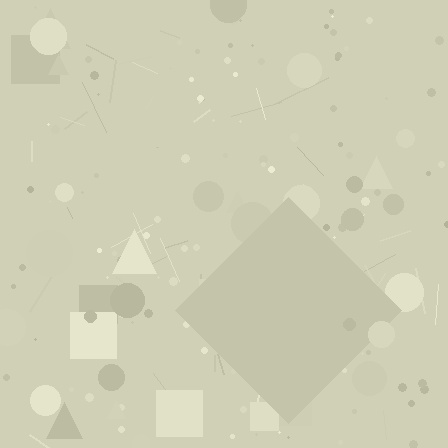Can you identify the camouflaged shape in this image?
The camouflaged shape is a diamond.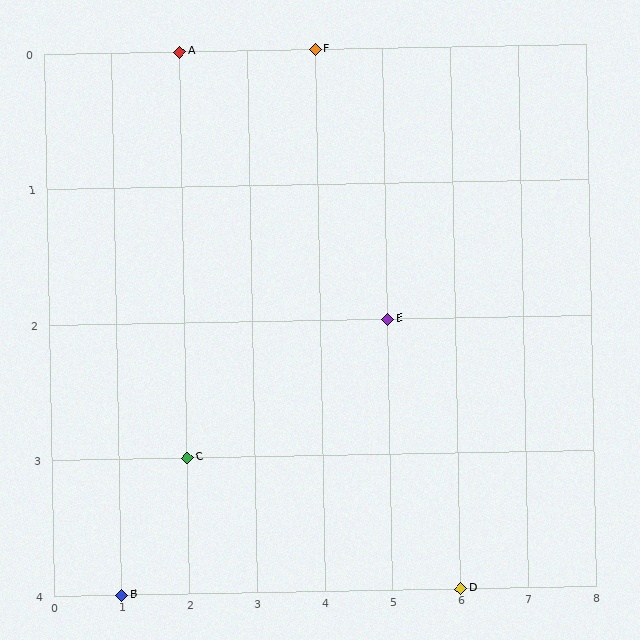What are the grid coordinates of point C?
Point C is at grid coordinates (2, 3).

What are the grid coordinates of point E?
Point E is at grid coordinates (5, 2).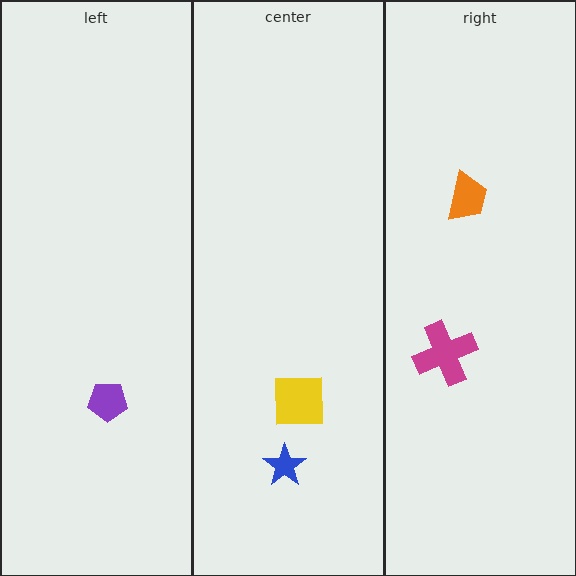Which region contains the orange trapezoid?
The right region.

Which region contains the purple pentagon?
The left region.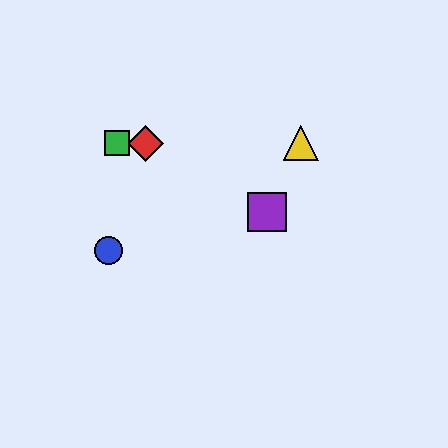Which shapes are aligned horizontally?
The red diamond, the green square, the yellow triangle are aligned horizontally.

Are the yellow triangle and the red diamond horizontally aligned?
Yes, both are at y≈143.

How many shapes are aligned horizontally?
3 shapes (the red diamond, the green square, the yellow triangle) are aligned horizontally.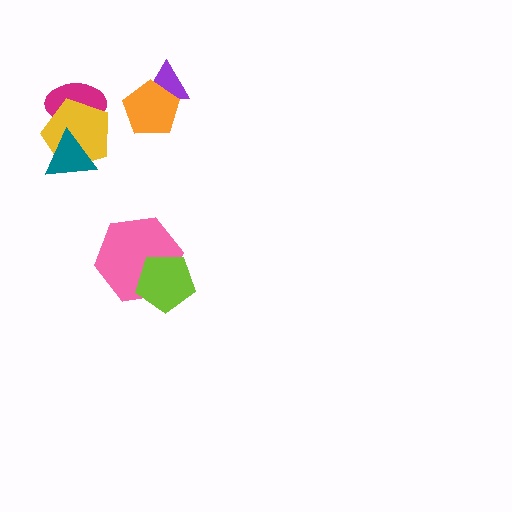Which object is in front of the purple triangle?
The orange pentagon is in front of the purple triangle.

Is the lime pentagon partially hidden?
No, no other shape covers it.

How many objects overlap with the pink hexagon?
1 object overlaps with the pink hexagon.